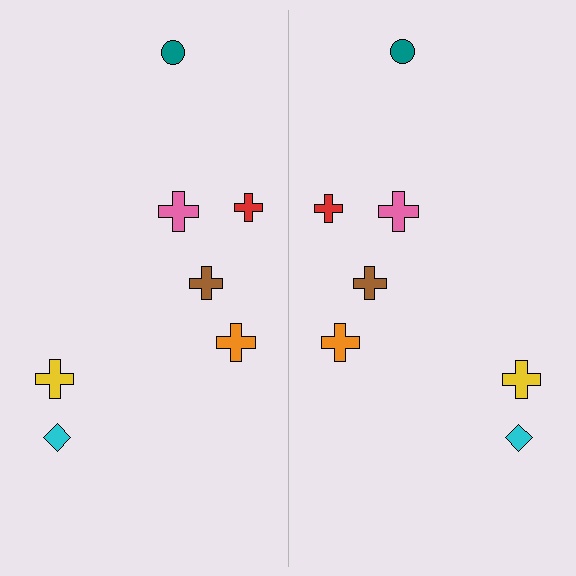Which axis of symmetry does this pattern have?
The pattern has a vertical axis of symmetry running through the center of the image.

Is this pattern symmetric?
Yes, this pattern has bilateral (reflection) symmetry.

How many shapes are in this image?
There are 14 shapes in this image.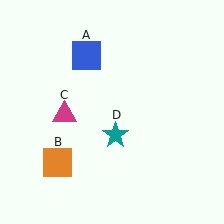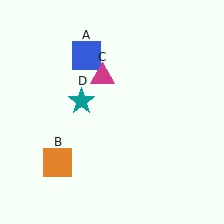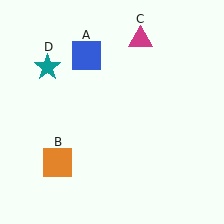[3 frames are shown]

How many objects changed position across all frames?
2 objects changed position: magenta triangle (object C), teal star (object D).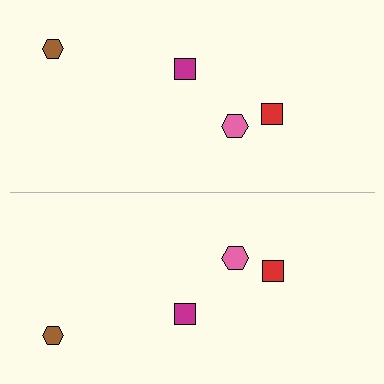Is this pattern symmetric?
Yes, this pattern has bilateral (reflection) symmetry.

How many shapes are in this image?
There are 8 shapes in this image.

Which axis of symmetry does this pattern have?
The pattern has a horizontal axis of symmetry running through the center of the image.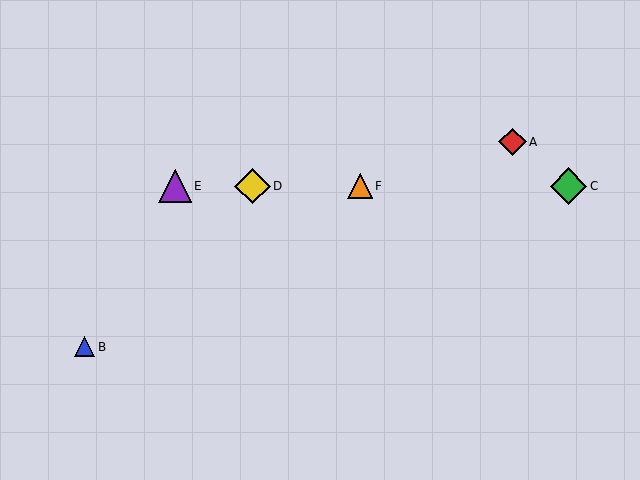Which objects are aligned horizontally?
Objects C, D, E, F are aligned horizontally.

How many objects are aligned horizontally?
4 objects (C, D, E, F) are aligned horizontally.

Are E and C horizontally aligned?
Yes, both are at y≈186.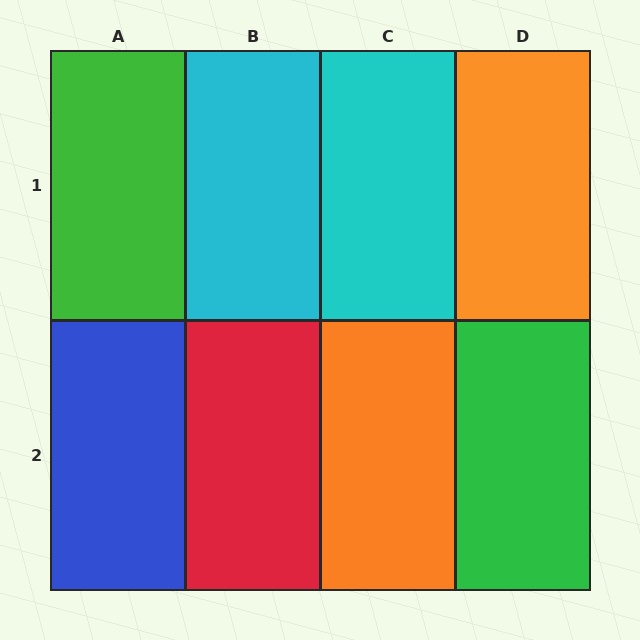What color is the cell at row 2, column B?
Red.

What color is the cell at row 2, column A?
Blue.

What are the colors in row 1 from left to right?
Green, cyan, cyan, orange.